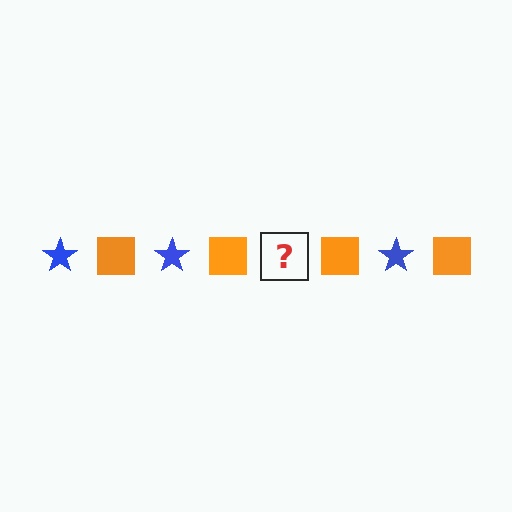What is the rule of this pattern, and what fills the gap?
The rule is that the pattern alternates between blue star and orange square. The gap should be filled with a blue star.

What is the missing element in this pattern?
The missing element is a blue star.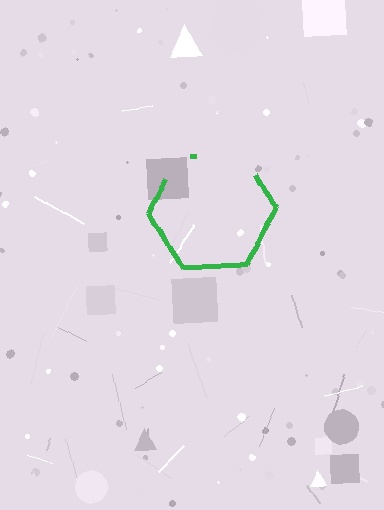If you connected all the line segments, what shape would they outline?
They would outline a hexagon.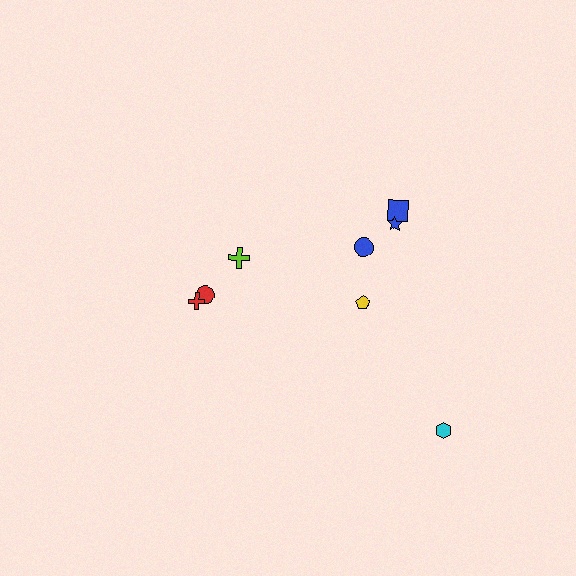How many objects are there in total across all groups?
There are 8 objects.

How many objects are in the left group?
There are 3 objects.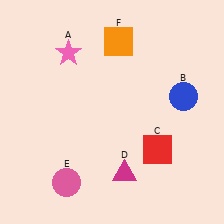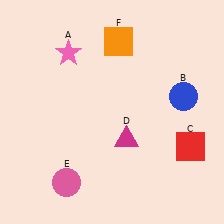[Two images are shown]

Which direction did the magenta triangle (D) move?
The magenta triangle (D) moved up.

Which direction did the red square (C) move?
The red square (C) moved right.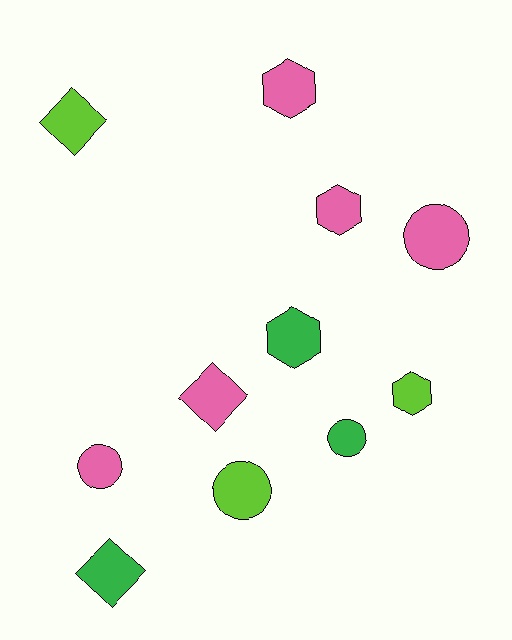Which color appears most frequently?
Pink, with 5 objects.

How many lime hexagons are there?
There is 1 lime hexagon.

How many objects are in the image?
There are 11 objects.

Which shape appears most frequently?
Hexagon, with 4 objects.